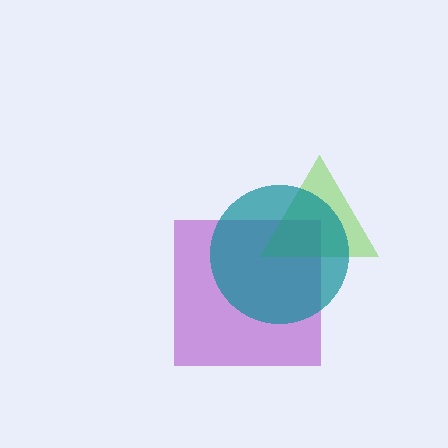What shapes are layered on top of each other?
The layered shapes are: a purple square, a lime triangle, a teal circle.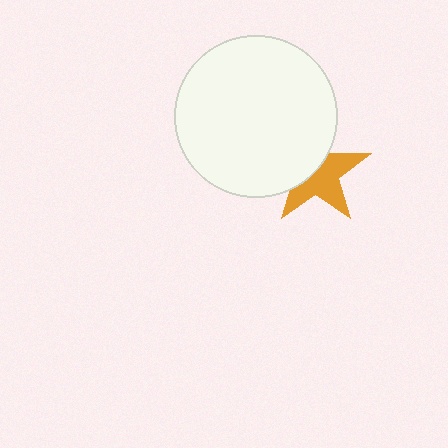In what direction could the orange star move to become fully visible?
The orange star could move toward the lower-right. That would shift it out from behind the white circle entirely.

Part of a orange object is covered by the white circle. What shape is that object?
It is a star.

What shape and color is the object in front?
The object in front is a white circle.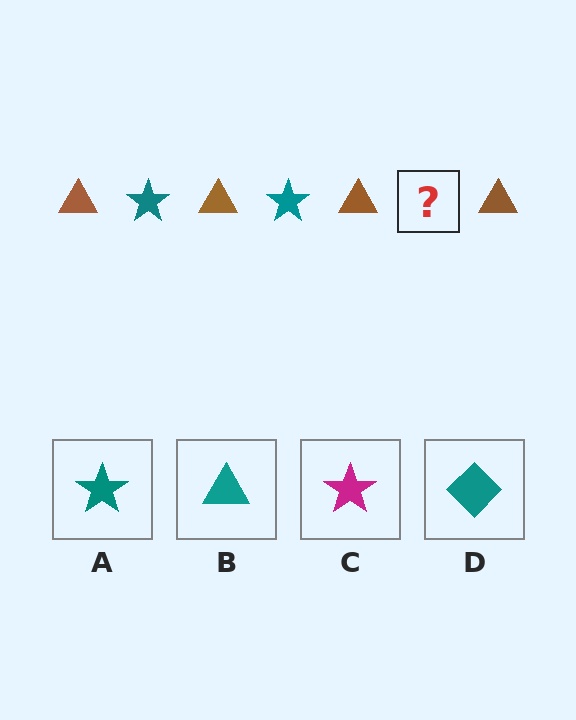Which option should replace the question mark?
Option A.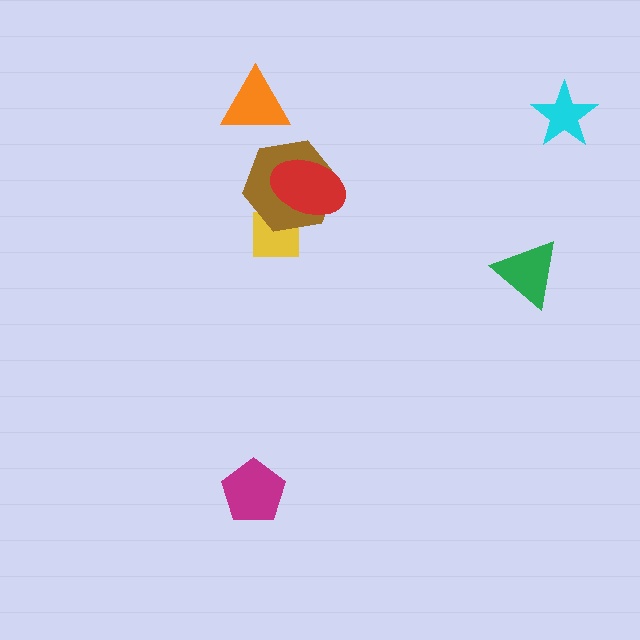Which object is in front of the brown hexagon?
The red ellipse is in front of the brown hexagon.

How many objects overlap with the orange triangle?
0 objects overlap with the orange triangle.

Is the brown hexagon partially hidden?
Yes, it is partially covered by another shape.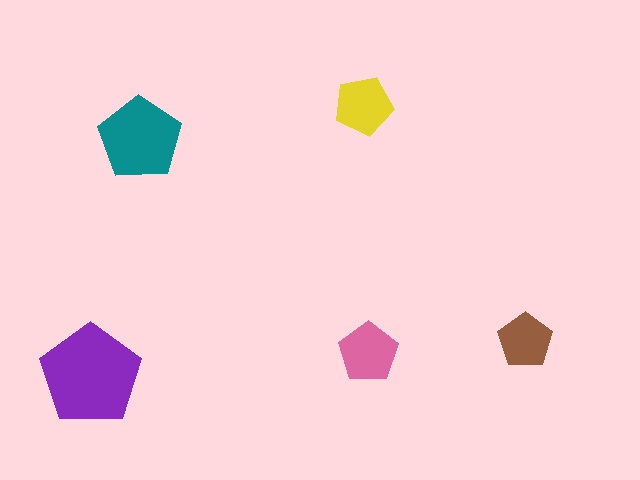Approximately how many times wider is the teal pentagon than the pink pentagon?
About 1.5 times wider.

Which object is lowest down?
The purple pentagon is bottommost.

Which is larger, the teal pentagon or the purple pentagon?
The purple one.